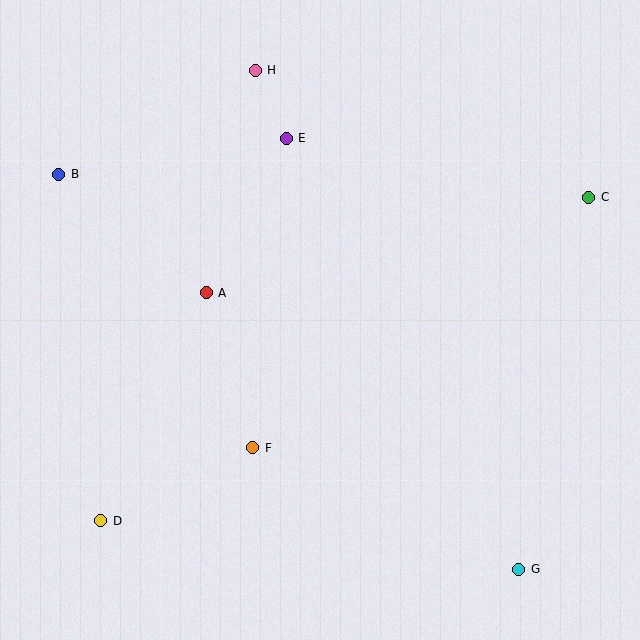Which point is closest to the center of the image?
Point A at (206, 293) is closest to the center.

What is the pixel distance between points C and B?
The distance between C and B is 531 pixels.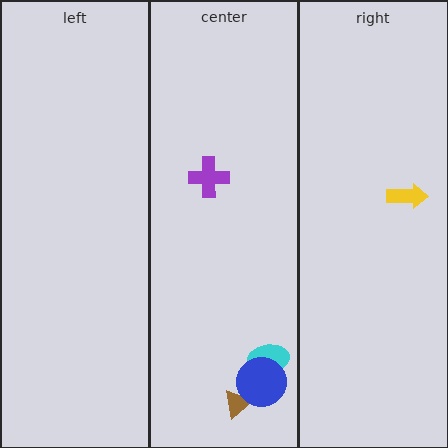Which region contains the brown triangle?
The center region.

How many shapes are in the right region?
1.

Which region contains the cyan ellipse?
The center region.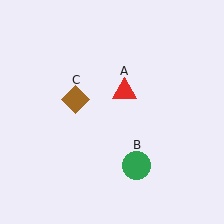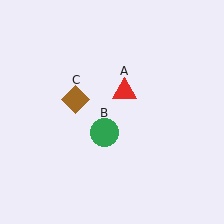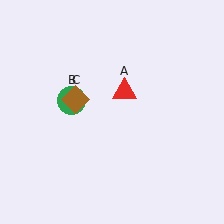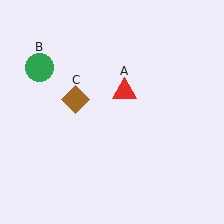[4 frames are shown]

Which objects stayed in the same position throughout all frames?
Red triangle (object A) and brown diamond (object C) remained stationary.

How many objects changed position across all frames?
1 object changed position: green circle (object B).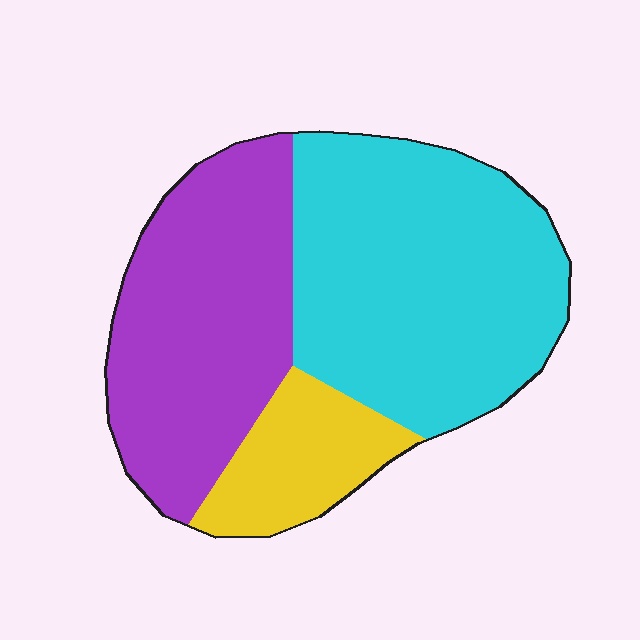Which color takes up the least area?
Yellow, at roughly 15%.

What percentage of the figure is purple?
Purple covers 37% of the figure.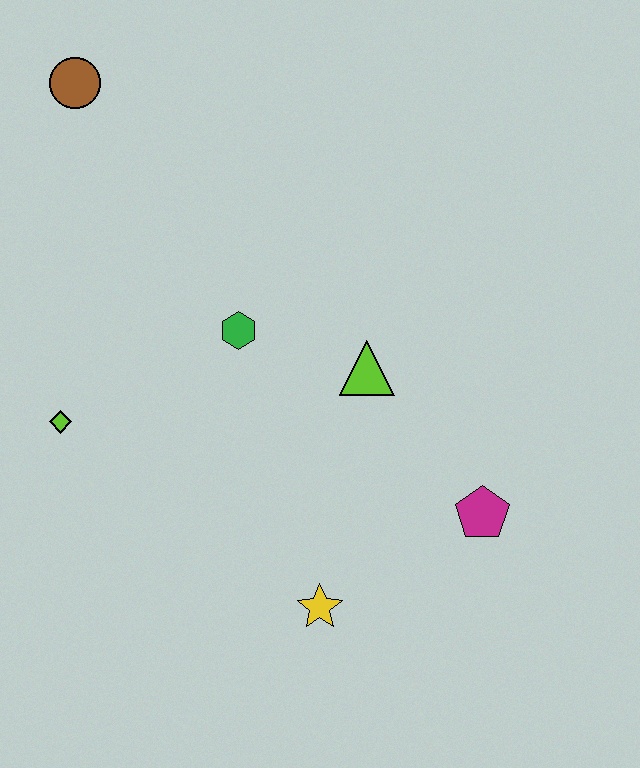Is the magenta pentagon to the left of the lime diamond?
No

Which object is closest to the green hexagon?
The lime triangle is closest to the green hexagon.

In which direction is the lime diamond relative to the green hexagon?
The lime diamond is to the left of the green hexagon.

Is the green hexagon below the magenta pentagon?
No